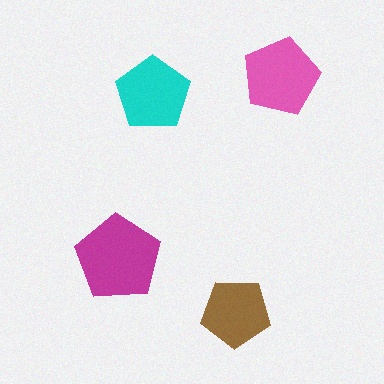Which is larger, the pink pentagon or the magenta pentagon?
The magenta one.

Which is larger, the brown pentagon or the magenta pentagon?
The magenta one.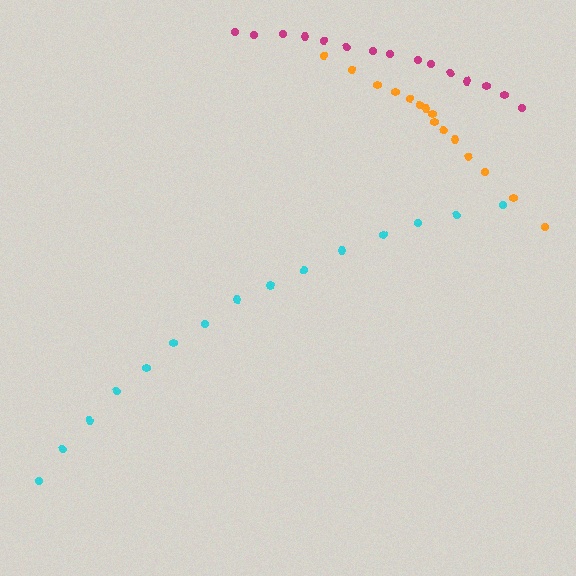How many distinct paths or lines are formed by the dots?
There are 3 distinct paths.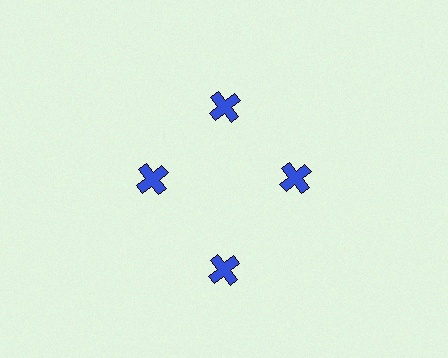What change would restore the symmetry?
The symmetry would be restored by moving it inward, back onto the ring so that all 4 crosses sit at equal angles and equal distance from the center.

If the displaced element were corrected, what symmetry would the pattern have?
It would have 4-fold rotational symmetry — the pattern would map onto itself every 90 degrees.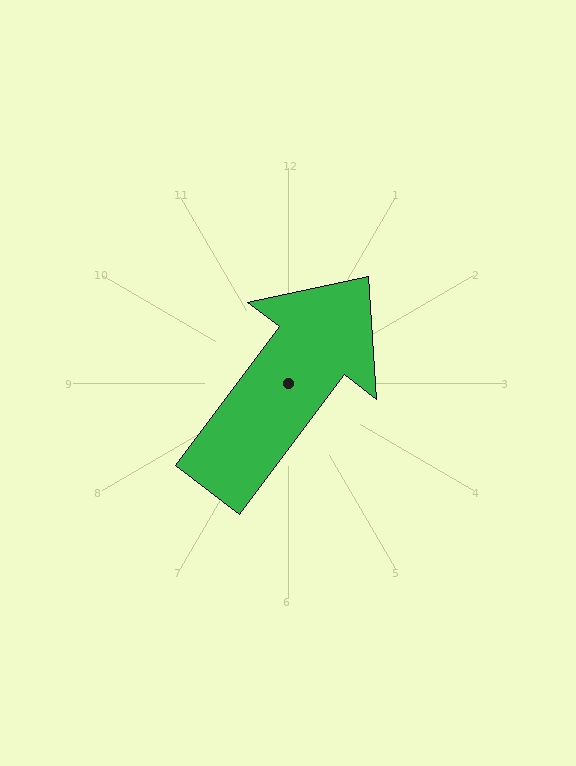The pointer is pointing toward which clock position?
Roughly 1 o'clock.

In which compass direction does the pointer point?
Northeast.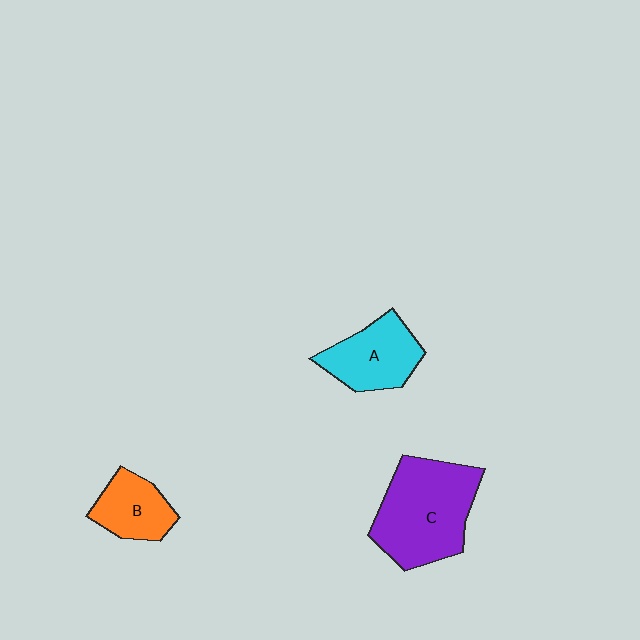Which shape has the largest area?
Shape C (purple).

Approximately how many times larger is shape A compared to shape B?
Approximately 1.3 times.